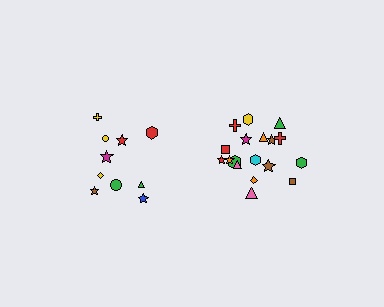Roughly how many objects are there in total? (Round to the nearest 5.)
Roughly 30 objects in total.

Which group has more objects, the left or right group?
The right group.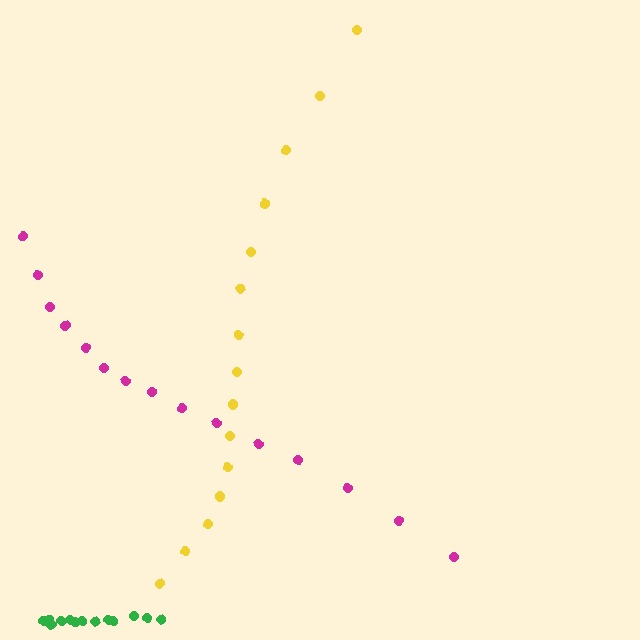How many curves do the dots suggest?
There are 3 distinct paths.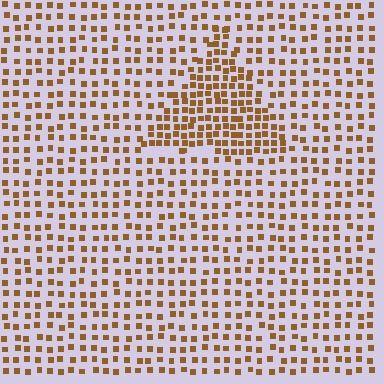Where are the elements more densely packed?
The elements are more densely packed inside the triangle boundary.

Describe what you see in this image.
The image contains small brown elements arranged at two different densities. A triangle-shaped region is visible where the elements are more densely packed than the surrounding area.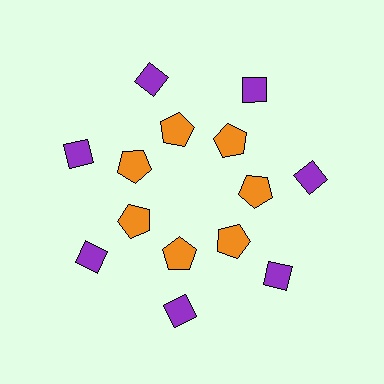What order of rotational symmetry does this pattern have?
This pattern has 7-fold rotational symmetry.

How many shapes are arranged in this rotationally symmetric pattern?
There are 14 shapes, arranged in 7 groups of 2.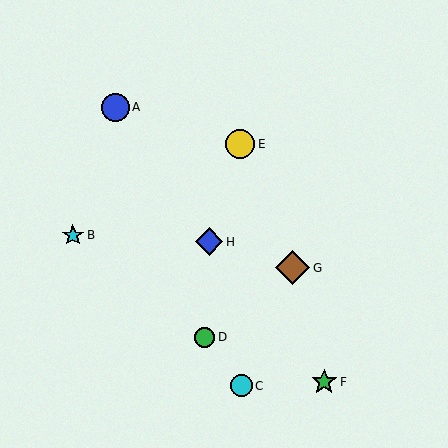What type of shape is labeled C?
Shape C is a cyan circle.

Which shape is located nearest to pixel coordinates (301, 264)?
The brown diamond (labeled G) at (293, 268) is nearest to that location.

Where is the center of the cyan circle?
The center of the cyan circle is at (241, 386).